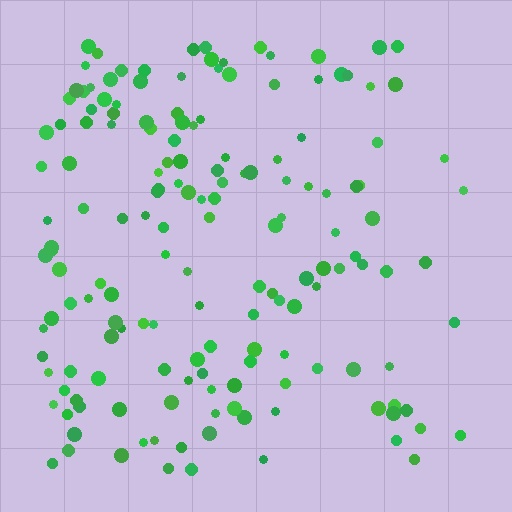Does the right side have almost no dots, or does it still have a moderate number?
Still a moderate number, just noticeably fewer than the left.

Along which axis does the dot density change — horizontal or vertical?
Horizontal.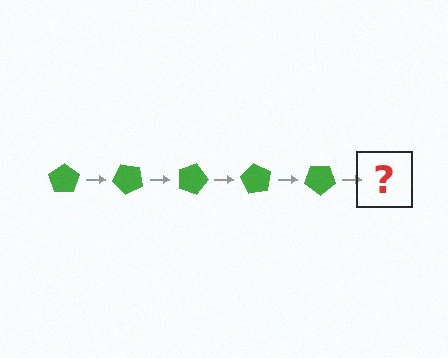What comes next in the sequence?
The next element should be a green pentagon rotated 225 degrees.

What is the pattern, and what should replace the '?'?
The pattern is that the pentagon rotates 45 degrees each step. The '?' should be a green pentagon rotated 225 degrees.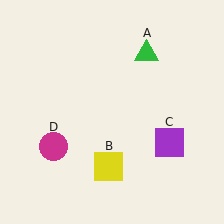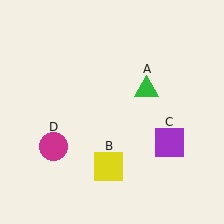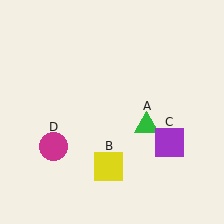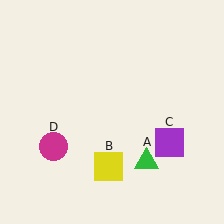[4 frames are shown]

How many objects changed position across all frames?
1 object changed position: green triangle (object A).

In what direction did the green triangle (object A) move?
The green triangle (object A) moved down.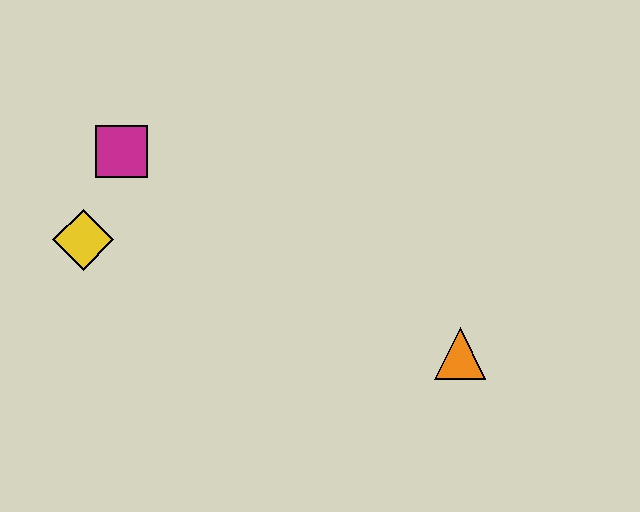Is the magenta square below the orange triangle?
No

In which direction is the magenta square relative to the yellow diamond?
The magenta square is above the yellow diamond.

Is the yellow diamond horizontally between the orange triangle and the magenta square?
No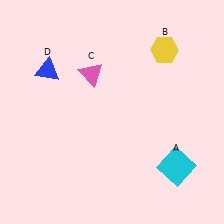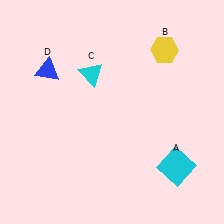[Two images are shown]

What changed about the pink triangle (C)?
In Image 1, C is pink. In Image 2, it changed to cyan.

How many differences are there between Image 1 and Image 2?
There is 1 difference between the two images.